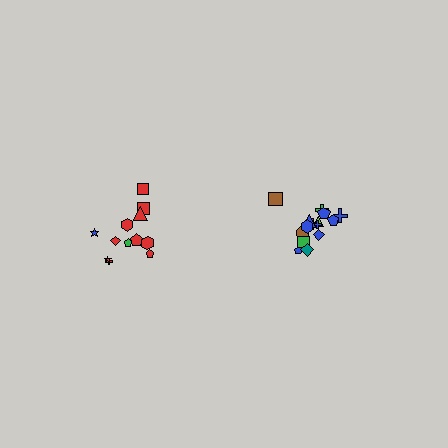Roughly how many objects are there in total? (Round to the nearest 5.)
Roughly 25 objects in total.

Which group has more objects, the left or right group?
The right group.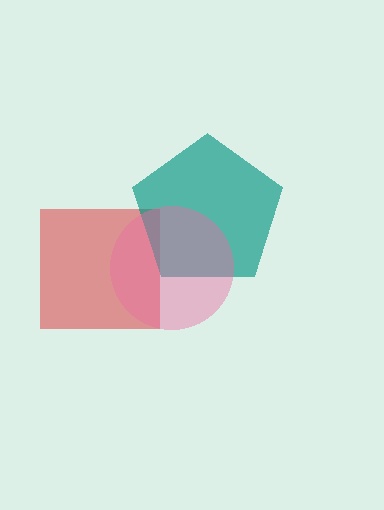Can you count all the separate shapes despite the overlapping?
Yes, there are 3 separate shapes.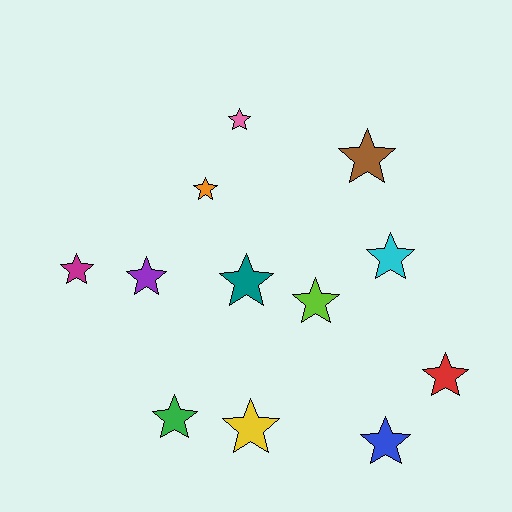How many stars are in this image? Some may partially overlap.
There are 12 stars.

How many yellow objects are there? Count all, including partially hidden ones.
There is 1 yellow object.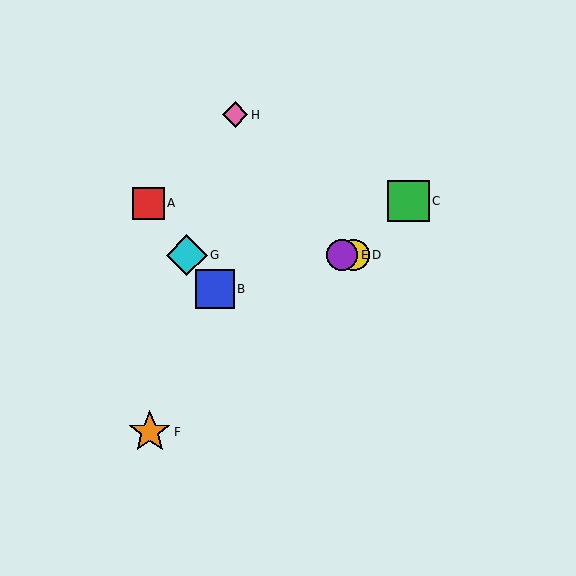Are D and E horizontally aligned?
Yes, both are at y≈255.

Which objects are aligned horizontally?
Objects D, E, G are aligned horizontally.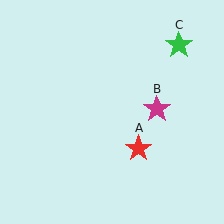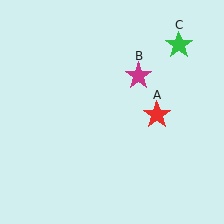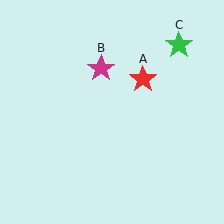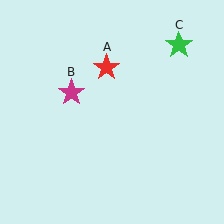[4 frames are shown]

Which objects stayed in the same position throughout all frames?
Green star (object C) remained stationary.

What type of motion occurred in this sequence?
The red star (object A), magenta star (object B) rotated counterclockwise around the center of the scene.